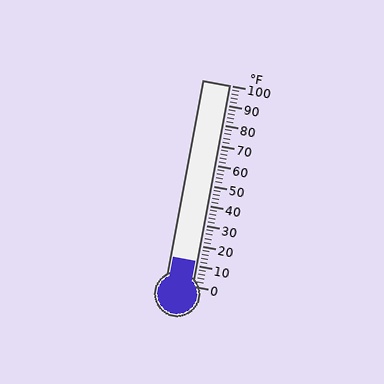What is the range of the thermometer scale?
The thermometer scale ranges from 0°F to 100°F.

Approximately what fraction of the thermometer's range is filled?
The thermometer is filled to approximately 10% of its range.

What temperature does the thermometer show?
The thermometer shows approximately 12°F.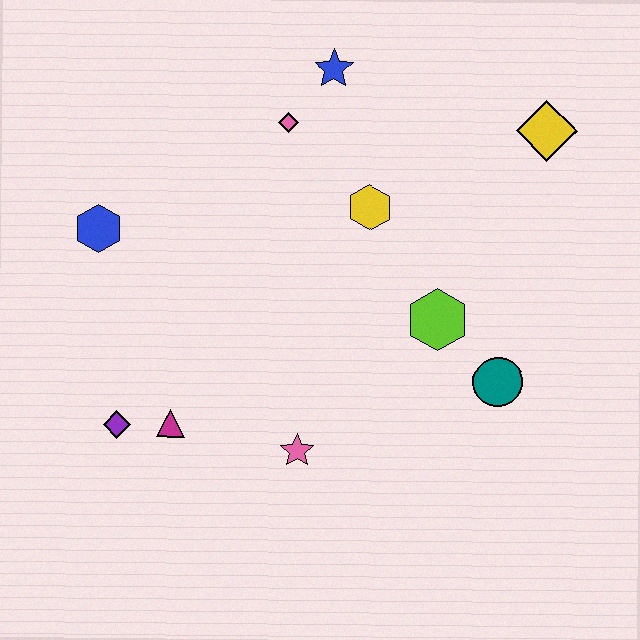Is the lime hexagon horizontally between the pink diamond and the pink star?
No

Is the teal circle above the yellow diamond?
No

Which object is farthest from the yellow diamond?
The purple diamond is farthest from the yellow diamond.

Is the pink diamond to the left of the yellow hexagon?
Yes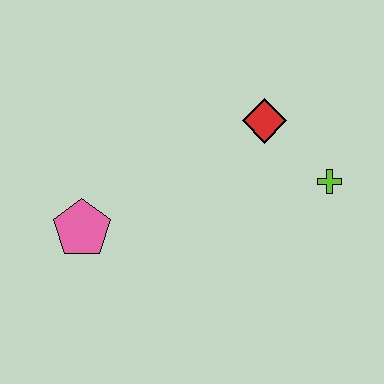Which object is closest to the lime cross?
The red diamond is closest to the lime cross.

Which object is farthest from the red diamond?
The pink pentagon is farthest from the red diamond.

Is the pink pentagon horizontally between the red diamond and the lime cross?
No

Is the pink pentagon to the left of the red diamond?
Yes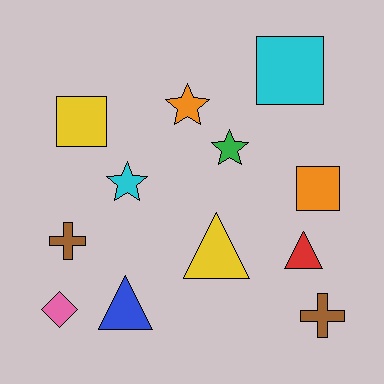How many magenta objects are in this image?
There are no magenta objects.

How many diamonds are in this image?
There is 1 diamond.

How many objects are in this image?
There are 12 objects.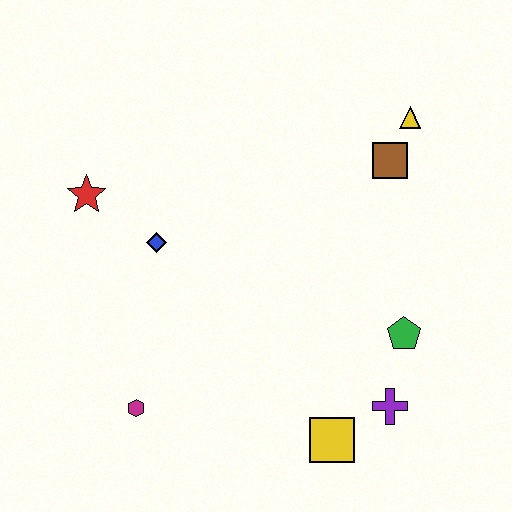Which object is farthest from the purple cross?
The red star is farthest from the purple cross.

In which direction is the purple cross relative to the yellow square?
The purple cross is to the right of the yellow square.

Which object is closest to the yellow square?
The purple cross is closest to the yellow square.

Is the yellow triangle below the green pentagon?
No